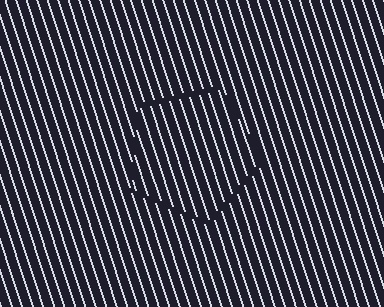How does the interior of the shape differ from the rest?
The interior of the shape contains the same grating, shifted by half a period — the contour is defined by the phase discontinuity where line-ends from the inner and outer gratings abut.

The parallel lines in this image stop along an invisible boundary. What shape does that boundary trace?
An illusory pentagon. The interior of the shape contains the same grating, shifted by half a period — the contour is defined by the phase discontinuity where line-ends from the inner and outer gratings abut.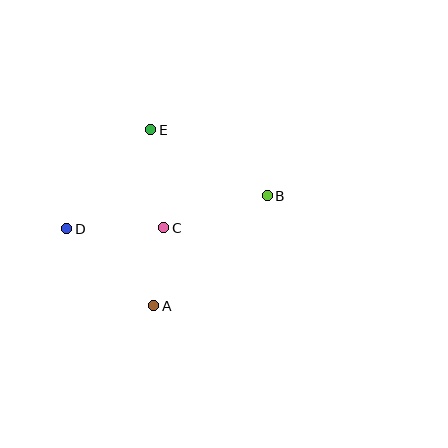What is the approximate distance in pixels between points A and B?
The distance between A and B is approximately 158 pixels.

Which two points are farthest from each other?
Points B and D are farthest from each other.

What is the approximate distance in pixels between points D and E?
The distance between D and E is approximately 130 pixels.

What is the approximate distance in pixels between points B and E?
The distance between B and E is approximately 134 pixels.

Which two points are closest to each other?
Points A and C are closest to each other.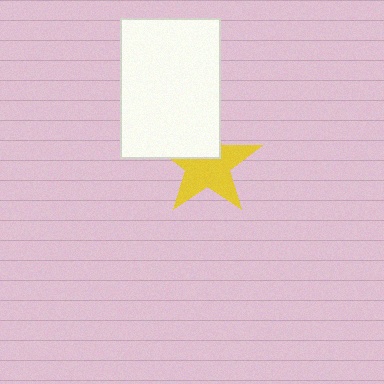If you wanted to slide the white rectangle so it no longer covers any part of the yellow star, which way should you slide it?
Slide it toward the upper-left — that is the most direct way to separate the two shapes.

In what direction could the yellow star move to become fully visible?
The yellow star could move toward the lower-right. That would shift it out from behind the white rectangle entirely.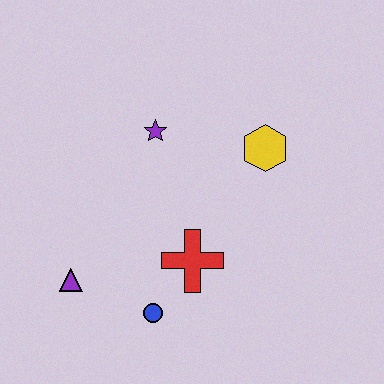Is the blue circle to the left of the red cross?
Yes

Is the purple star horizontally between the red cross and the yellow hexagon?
No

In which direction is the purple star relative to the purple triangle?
The purple star is above the purple triangle.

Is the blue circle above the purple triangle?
No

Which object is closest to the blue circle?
The red cross is closest to the blue circle.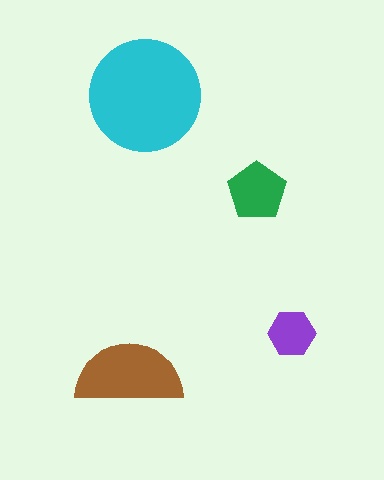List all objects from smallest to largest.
The purple hexagon, the green pentagon, the brown semicircle, the cyan circle.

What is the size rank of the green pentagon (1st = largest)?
3rd.